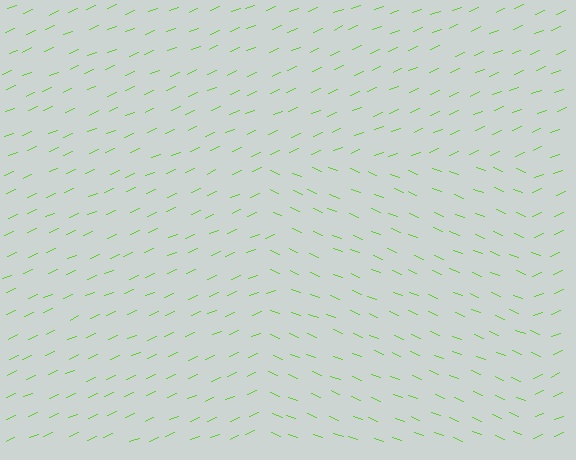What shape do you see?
I see a rectangle.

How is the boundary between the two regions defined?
The boundary is defined purely by a change in line orientation (approximately 45 degrees difference). All lines are the same color and thickness.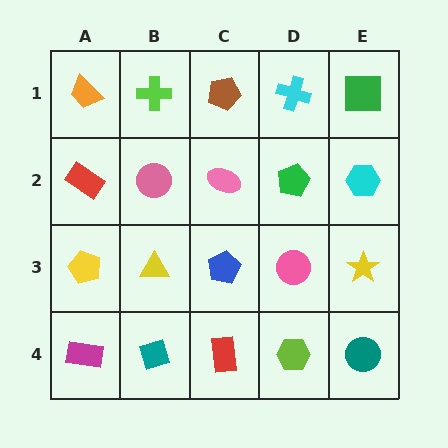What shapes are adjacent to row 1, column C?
A pink ellipse (row 2, column C), a lime cross (row 1, column B), a cyan cross (row 1, column D).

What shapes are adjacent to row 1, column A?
A red rectangle (row 2, column A), a lime cross (row 1, column B).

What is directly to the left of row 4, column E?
A lime hexagon.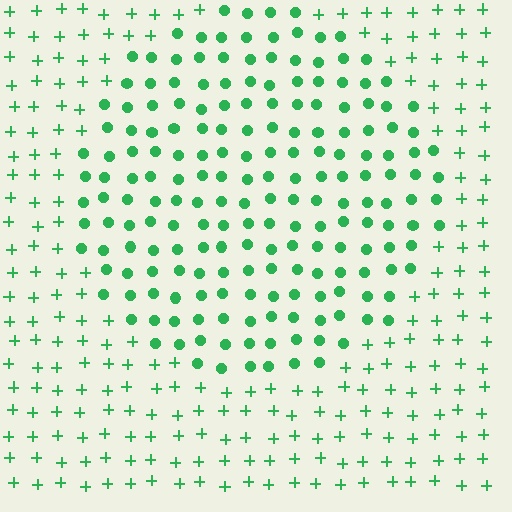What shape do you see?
I see a circle.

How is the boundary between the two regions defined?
The boundary is defined by a change in element shape: circles inside vs. plus signs outside. All elements share the same color and spacing.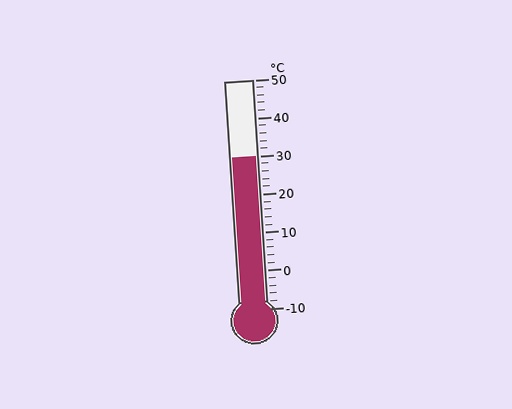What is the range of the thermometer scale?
The thermometer scale ranges from -10°C to 50°C.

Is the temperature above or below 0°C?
The temperature is above 0°C.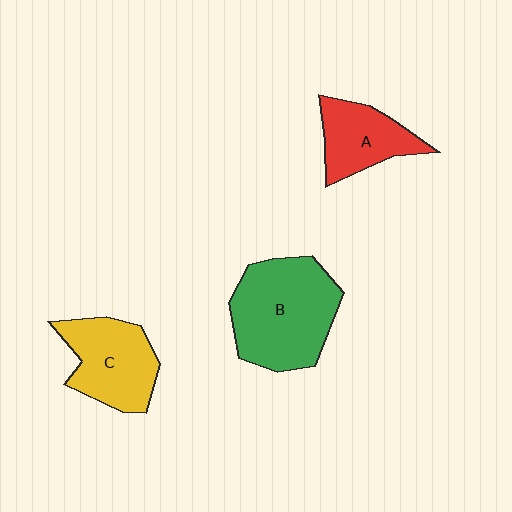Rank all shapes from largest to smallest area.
From largest to smallest: B (green), C (yellow), A (red).